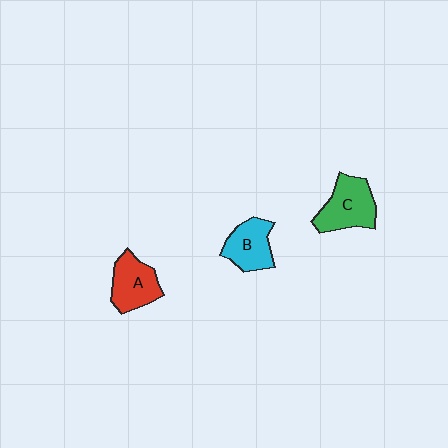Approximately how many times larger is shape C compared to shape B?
Approximately 1.2 times.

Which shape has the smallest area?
Shape B (cyan).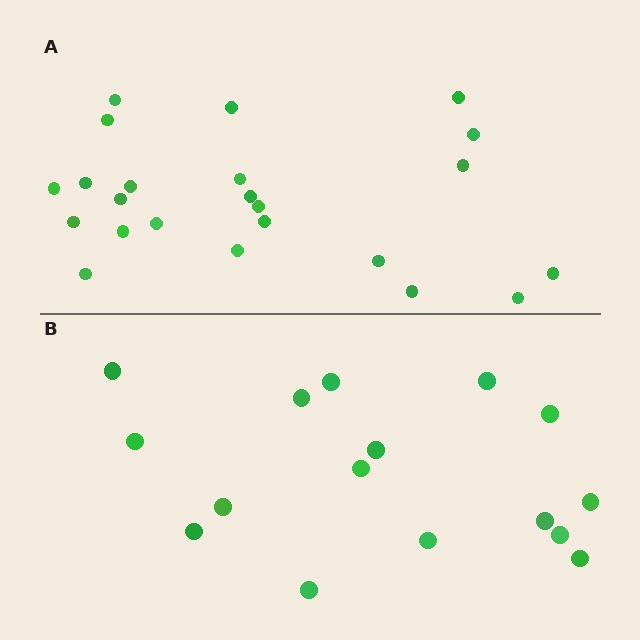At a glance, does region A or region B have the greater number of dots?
Region A (the top region) has more dots.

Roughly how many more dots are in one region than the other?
Region A has roughly 8 or so more dots than region B.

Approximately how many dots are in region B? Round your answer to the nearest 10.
About 20 dots. (The exact count is 16, which rounds to 20.)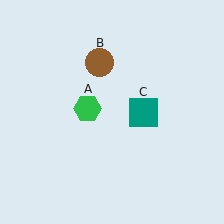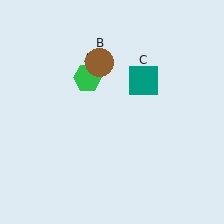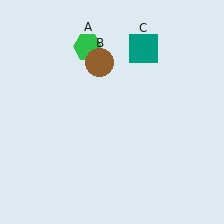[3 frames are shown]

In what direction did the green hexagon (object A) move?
The green hexagon (object A) moved up.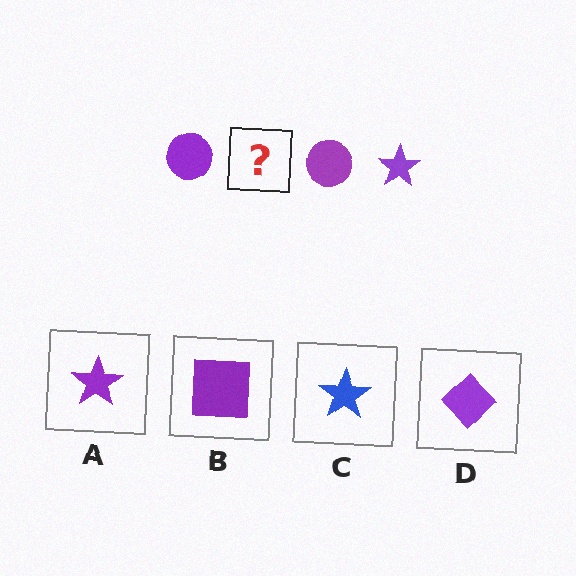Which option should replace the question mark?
Option A.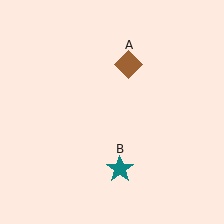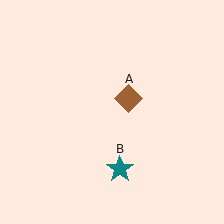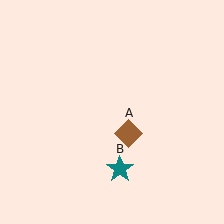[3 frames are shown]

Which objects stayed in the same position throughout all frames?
Teal star (object B) remained stationary.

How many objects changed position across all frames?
1 object changed position: brown diamond (object A).